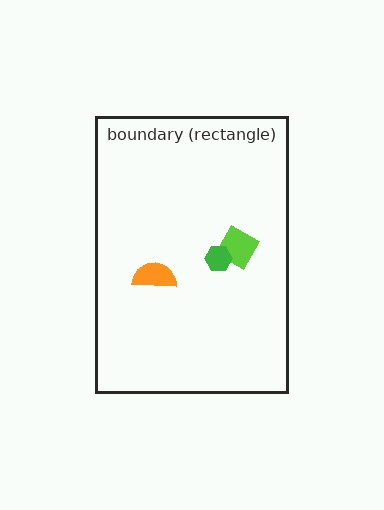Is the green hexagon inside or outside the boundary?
Inside.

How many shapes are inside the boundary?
3 inside, 0 outside.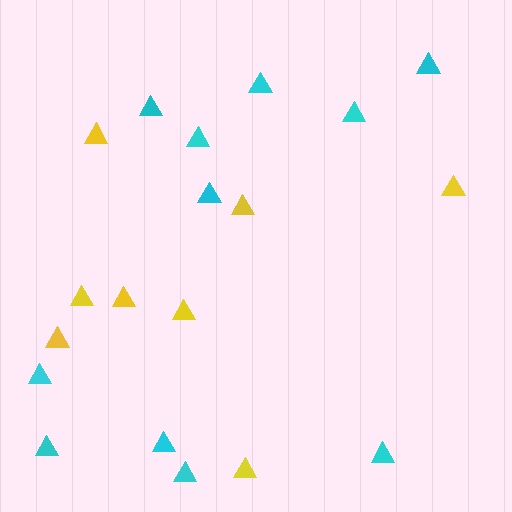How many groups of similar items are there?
There are 2 groups: one group of cyan triangles (11) and one group of yellow triangles (8).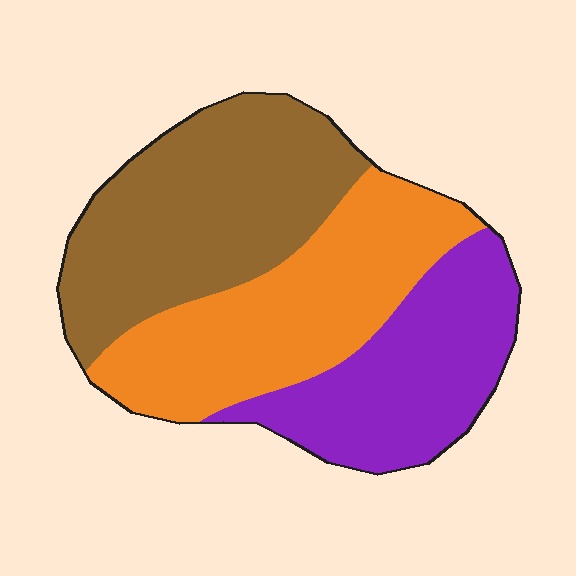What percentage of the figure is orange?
Orange takes up about one third (1/3) of the figure.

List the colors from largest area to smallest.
From largest to smallest: brown, orange, purple.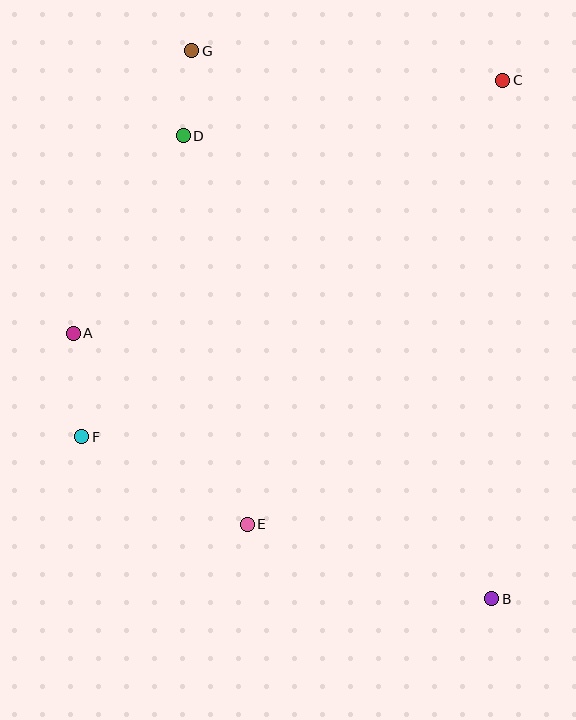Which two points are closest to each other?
Points D and G are closest to each other.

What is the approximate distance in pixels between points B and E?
The distance between B and E is approximately 256 pixels.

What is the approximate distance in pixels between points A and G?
The distance between A and G is approximately 306 pixels.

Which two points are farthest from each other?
Points B and G are farthest from each other.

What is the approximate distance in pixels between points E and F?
The distance between E and F is approximately 187 pixels.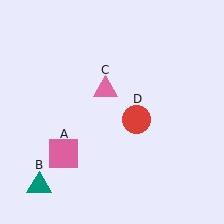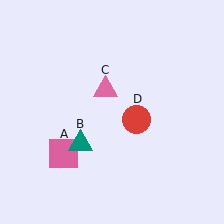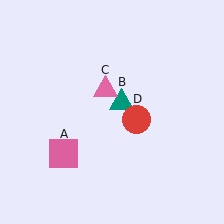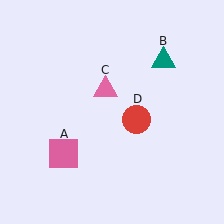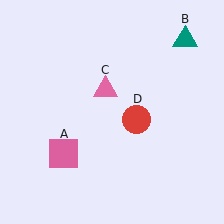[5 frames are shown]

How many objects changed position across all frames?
1 object changed position: teal triangle (object B).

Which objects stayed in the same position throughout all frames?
Pink square (object A) and pink triangle (object C) and red circle (object D) remained stationary.